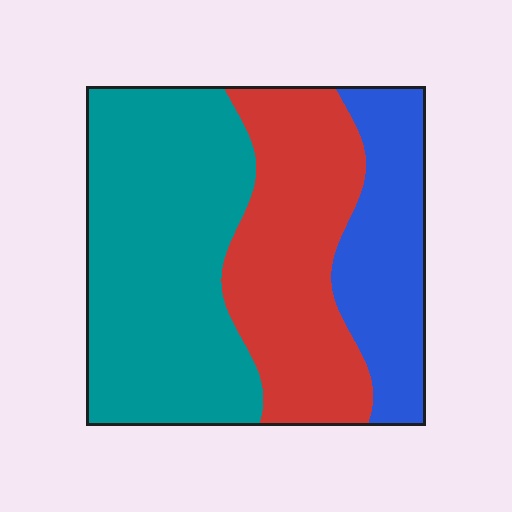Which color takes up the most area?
Teal, at roughly 45%.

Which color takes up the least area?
Blue, at roughly 20%.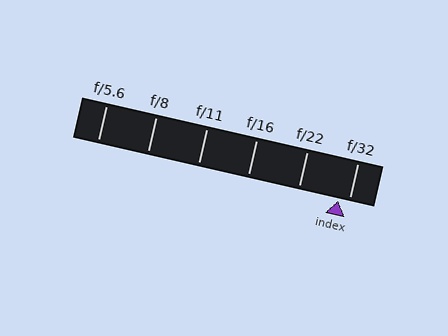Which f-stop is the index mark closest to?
The index mark is closest to f/32.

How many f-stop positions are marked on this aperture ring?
There are 6 f-stop positions marked.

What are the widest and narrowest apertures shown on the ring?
The widest aperture shown is f/5.6 and the narrowest is f/32.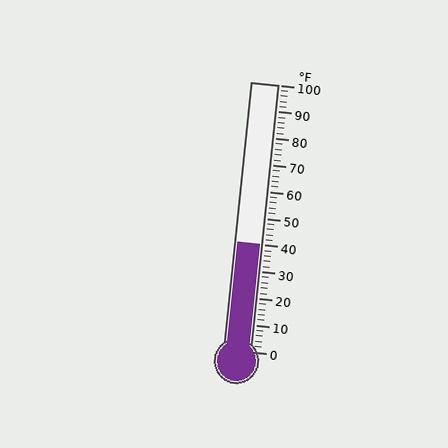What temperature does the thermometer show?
The thermometer shows approximately 40°F.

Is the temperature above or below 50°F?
The temperature is below 50°F.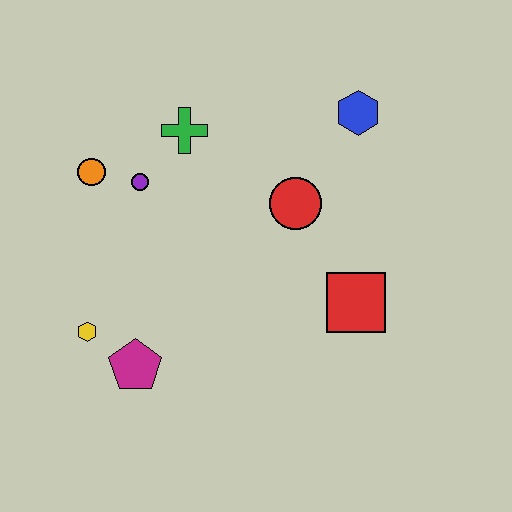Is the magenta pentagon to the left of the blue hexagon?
Yes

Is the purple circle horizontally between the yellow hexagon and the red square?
Yes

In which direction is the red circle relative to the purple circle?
The red circle is to the right of the purple circle.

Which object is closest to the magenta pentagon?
The yellow hexagon is closest to the magenta pentagon.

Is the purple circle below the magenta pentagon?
No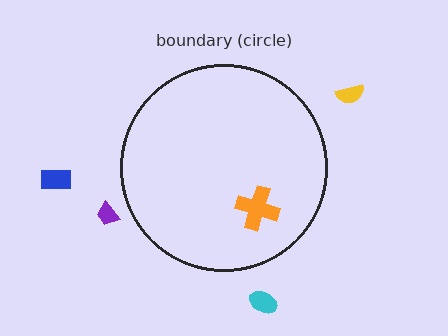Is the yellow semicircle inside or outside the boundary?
Outside.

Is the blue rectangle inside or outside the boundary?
Outside.